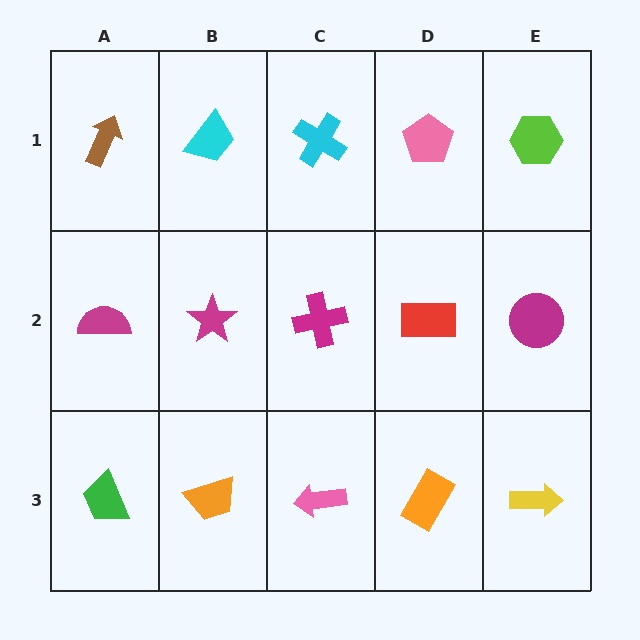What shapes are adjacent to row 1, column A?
A magenta semicircle (row 2, column A), a cyan trapezoid (row 1, column B).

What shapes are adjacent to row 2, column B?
A cyan trapezoid (row 1, column B), an orange trapezoid (row 3, column B), a magenta semicircle (row 2, column A), a magenta cross (row 2, column C).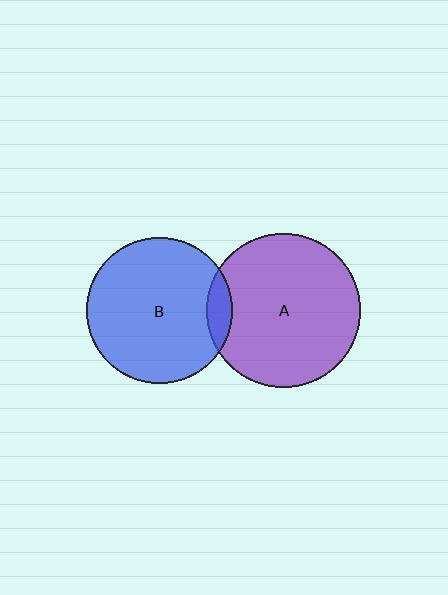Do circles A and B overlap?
Yes.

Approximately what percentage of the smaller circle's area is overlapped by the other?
Approximately 10%.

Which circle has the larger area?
Circle A (purple).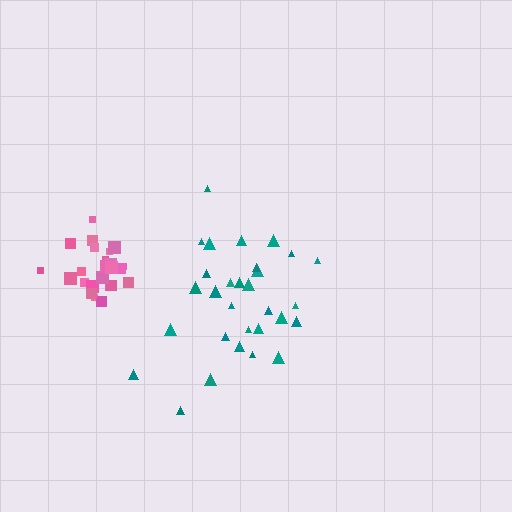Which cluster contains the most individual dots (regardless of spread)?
Teal (31).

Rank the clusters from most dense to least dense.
pink, teal.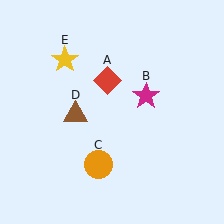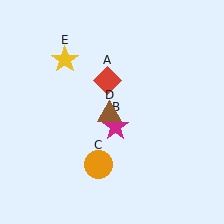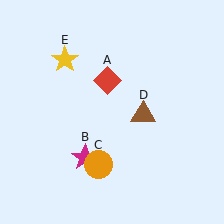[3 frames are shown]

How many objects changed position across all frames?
2 objects changed position: magenta star (object B), brown triangle (object D).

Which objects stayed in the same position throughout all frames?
Red diamond (object A) and orange circle (object C) and yellow star (object E) remained stationary.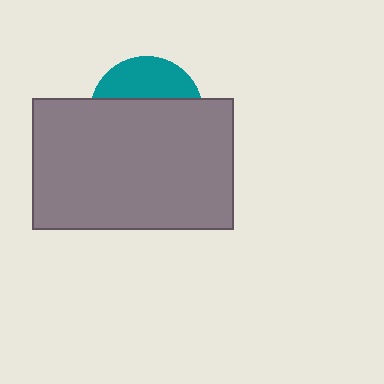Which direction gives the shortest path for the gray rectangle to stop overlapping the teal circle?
Moving down gives the shortest separation.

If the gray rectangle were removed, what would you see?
You would see the complete teal circle.